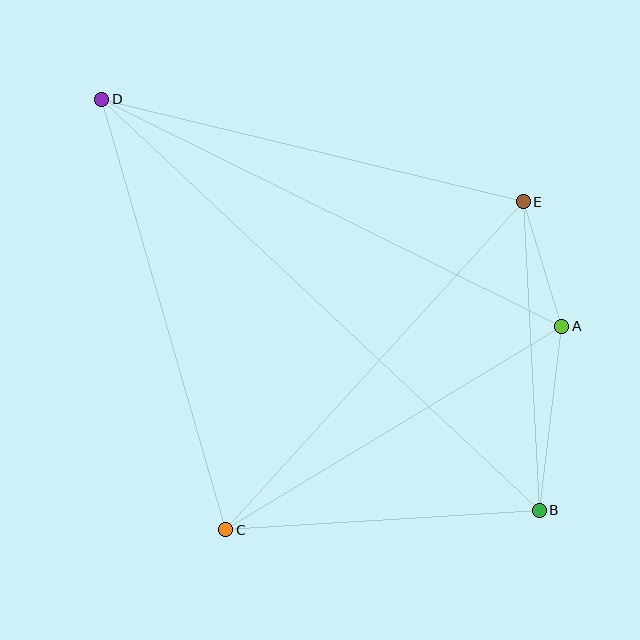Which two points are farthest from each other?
Points B and D are farthest from each other.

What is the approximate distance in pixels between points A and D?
The distance between A and D is approximately 513 pixels.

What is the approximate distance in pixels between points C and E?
The distance between C and E is approximately 443 pixels.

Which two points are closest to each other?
Points A and E are closest to each other.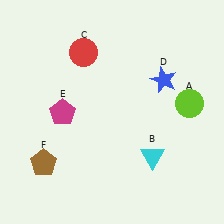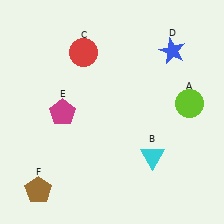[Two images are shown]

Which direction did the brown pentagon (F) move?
The brown pentagon (F) moved down.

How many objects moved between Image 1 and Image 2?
2 objects moved between the two images.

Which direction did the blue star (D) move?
The blue star (D) moved up.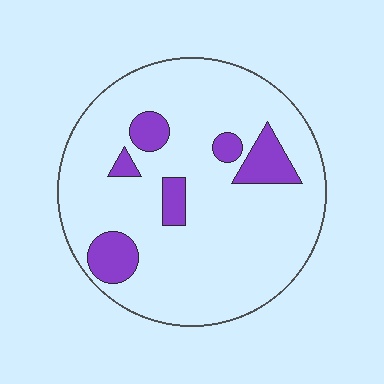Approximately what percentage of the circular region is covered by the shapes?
Approximately 15%.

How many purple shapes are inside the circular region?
6.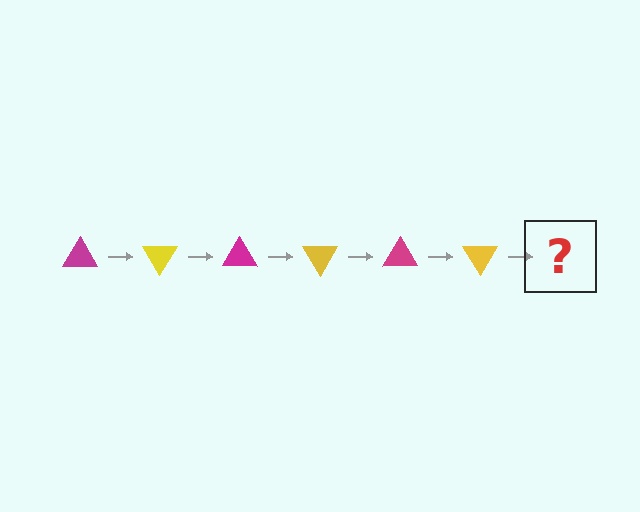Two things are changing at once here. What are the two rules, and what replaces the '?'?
The two rules are that it rotates 60 degrees each step and the color cycles through magenta and yellow. The '?' should be a magenta triangle, rotated 360 degrees from the start.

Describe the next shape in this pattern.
It should be a magenta triangle, rotated 360 degrees from the start.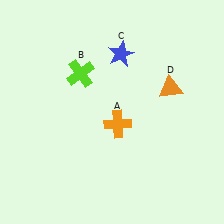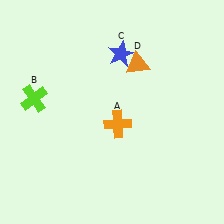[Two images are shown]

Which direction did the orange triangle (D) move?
The orange triangle (D) moved left.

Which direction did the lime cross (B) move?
The lime cross (B) moved left.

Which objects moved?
The objects that moved are: the lime cross (B), the orange triangle (D).